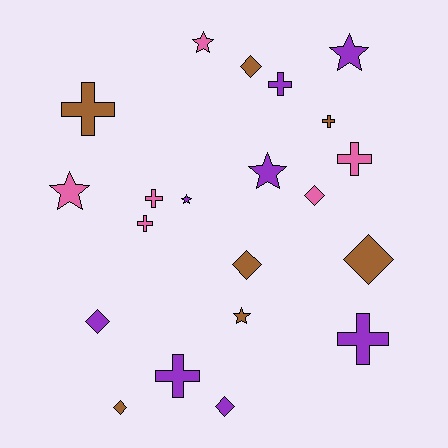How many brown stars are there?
There is 1 brown star.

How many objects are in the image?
There are 21 objects.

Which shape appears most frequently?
Cross, with 8 objects.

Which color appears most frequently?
Purple, with 8 objects.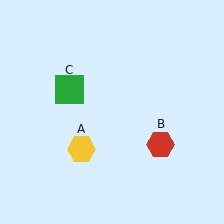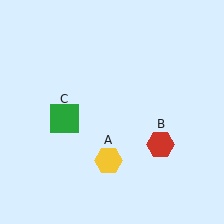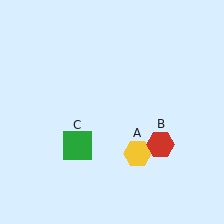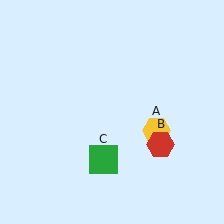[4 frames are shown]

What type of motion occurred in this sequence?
The yellow hexagon (object A), green square (object C) rotated counterclockwise around the center of the scene.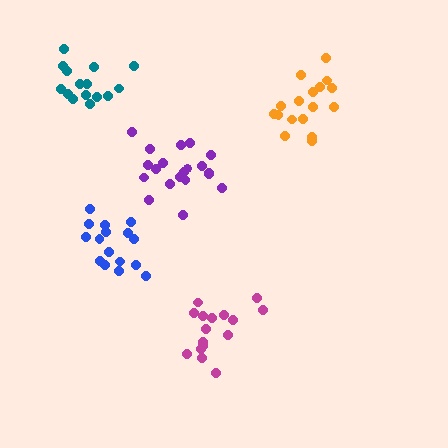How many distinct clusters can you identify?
There are 5 distinct clusters.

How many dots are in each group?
Group 1: 17 dots, Group 2: 16 dots, Group 3: 16 dots, Group 4: 15 dots, Group 5: 20 dots (84 total).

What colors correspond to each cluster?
The clusters are colored: orange, magenta, blue, teal, purple.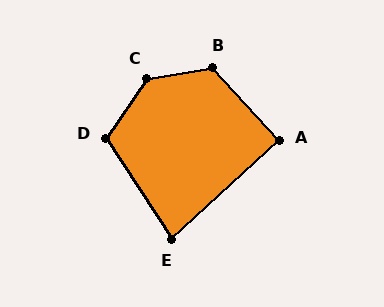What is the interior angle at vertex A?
Approximately 90 degrees (approximately right).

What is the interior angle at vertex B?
Approximately 123 degrees (obtuse).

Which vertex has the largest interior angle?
C, at approximately 133 degrees.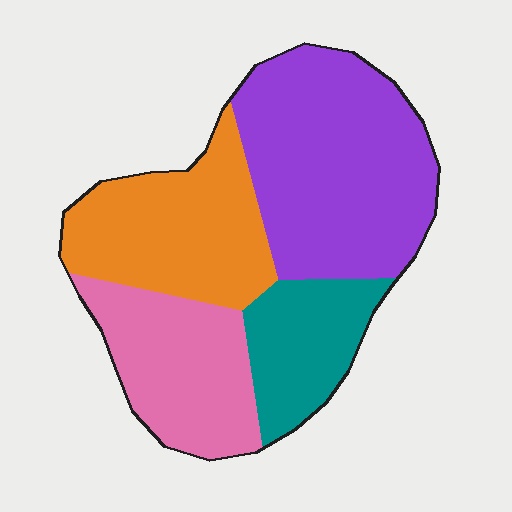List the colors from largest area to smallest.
From largest to smallest: purple, orange, pink, teal.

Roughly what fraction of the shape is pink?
Pink takes up about one fifth (1/5) of the shape.